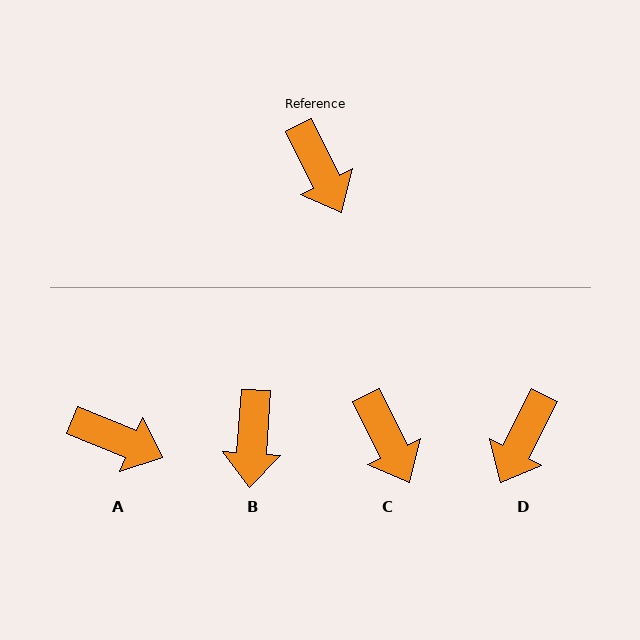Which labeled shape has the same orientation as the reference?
C.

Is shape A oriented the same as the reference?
No, it is off by about 41 degrees.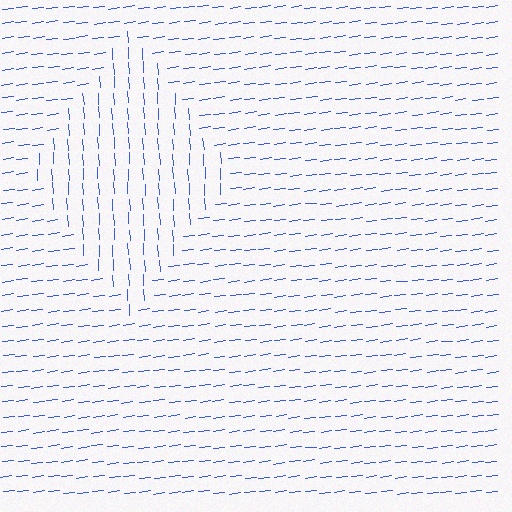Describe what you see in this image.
The image is filled with small blue line segments. A diamond region in the image has lines oriented differently from the surrounding lines, creating a visible texture boundary.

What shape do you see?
I see a diamond.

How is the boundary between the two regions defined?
The boundary is defined purely by a change in line orientation (approximately 86 degrees difference). All lines are the same color and thickness.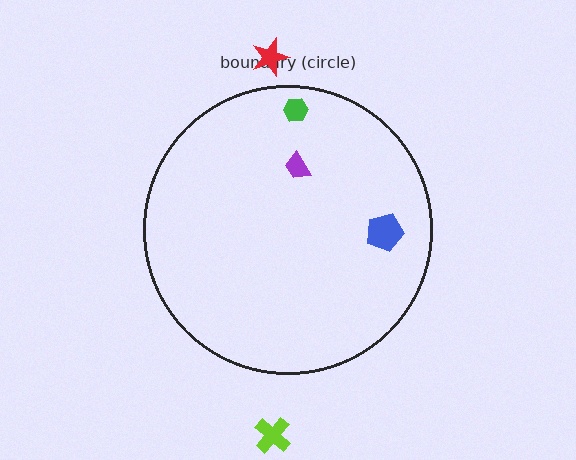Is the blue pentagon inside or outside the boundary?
Inside.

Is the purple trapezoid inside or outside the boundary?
Inside.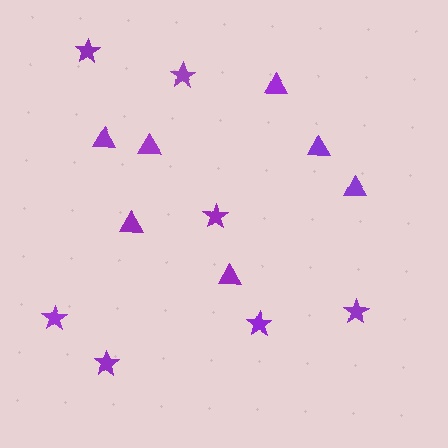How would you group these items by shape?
There are 2 groups: one group of stars (7) and one group of triangles (7).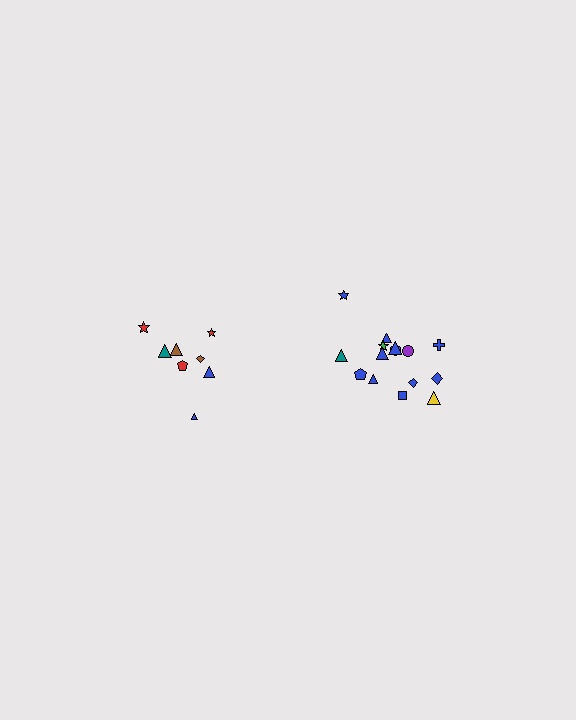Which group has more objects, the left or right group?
The right group.